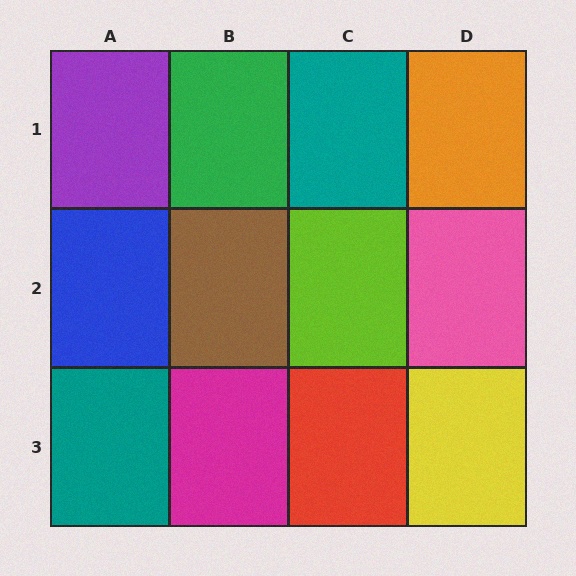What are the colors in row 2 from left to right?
Blue, brown, lime, pink.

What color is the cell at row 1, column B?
Green.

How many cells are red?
1 cell is red.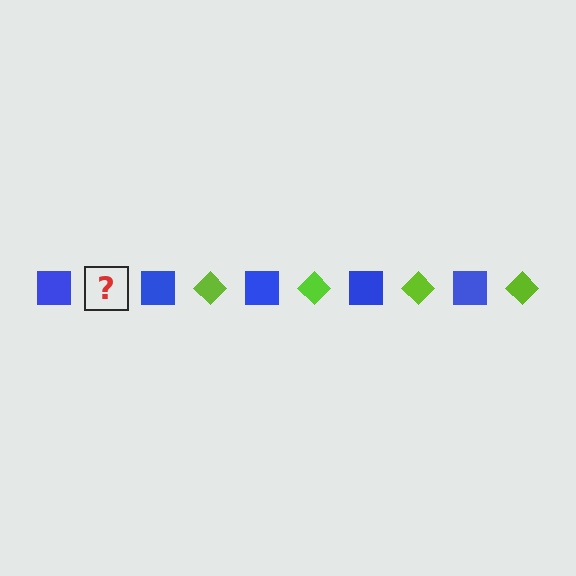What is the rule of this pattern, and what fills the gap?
The rule is that the pattern alternates between blue square and lime diamond. The gap should be filled with a lime diamond.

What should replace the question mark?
The question mark should be replaced with a lime diamond.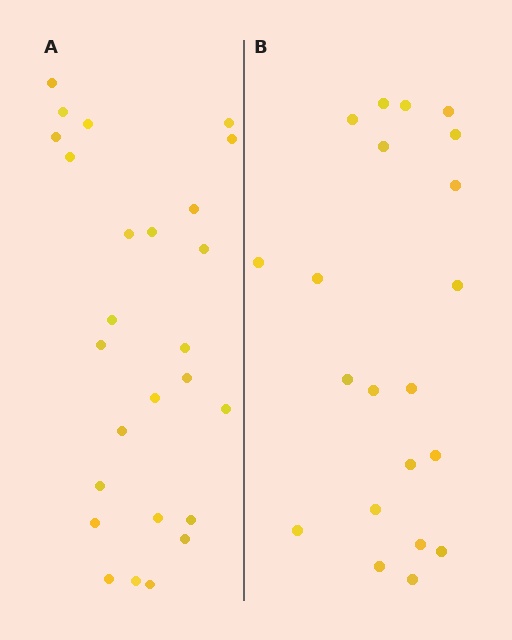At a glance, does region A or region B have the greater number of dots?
Region A (the left region) has more dots.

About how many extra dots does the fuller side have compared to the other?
Region A has about 5 more dots than region B.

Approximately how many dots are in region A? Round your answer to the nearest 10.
About 30 dots. (The exact count is 26, which rounds to 30.)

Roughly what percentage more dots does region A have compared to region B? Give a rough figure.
About 25% more.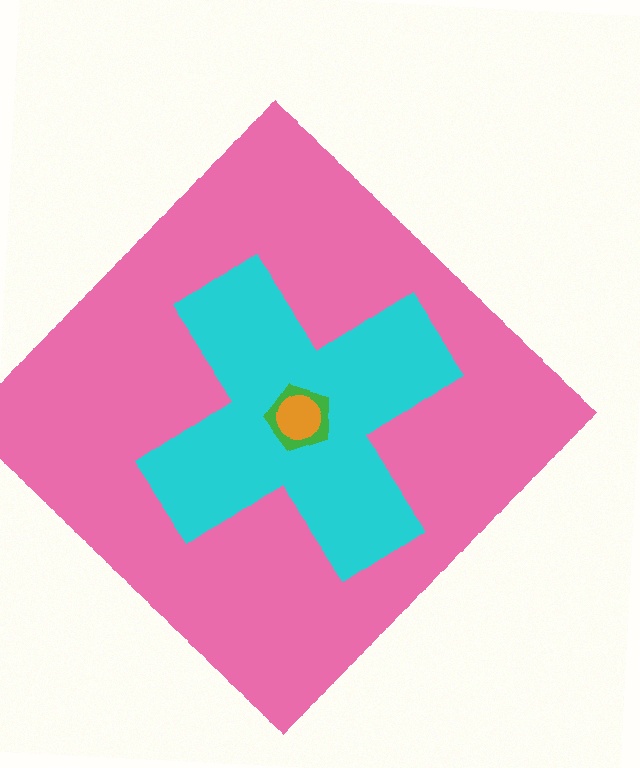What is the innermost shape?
The orange circle.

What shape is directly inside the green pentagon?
The orange circle.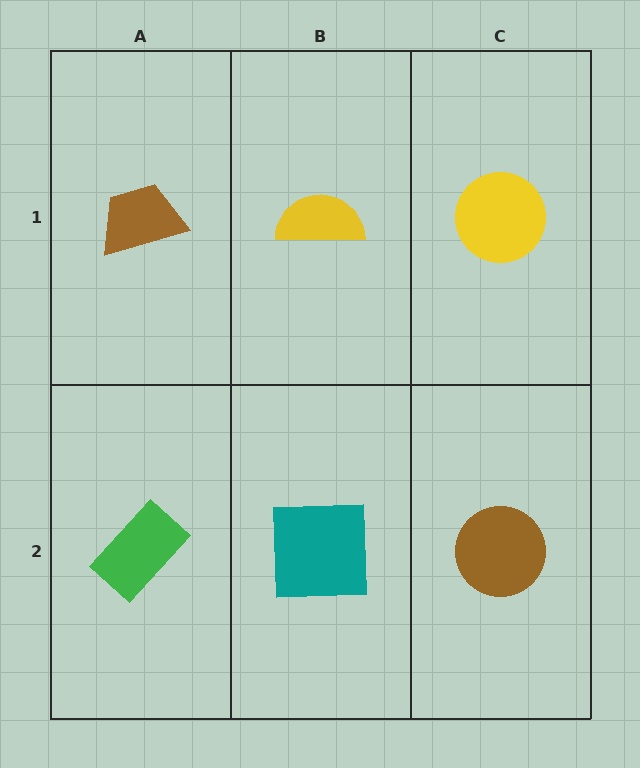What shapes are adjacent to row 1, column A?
A green rectangle (row 2, column A), a yellow semicircle (row 1, column B).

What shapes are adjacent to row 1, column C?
A brown circle (row 2, column C), a yellow semicircle (row 1, column B).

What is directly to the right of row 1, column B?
A yellow circle.